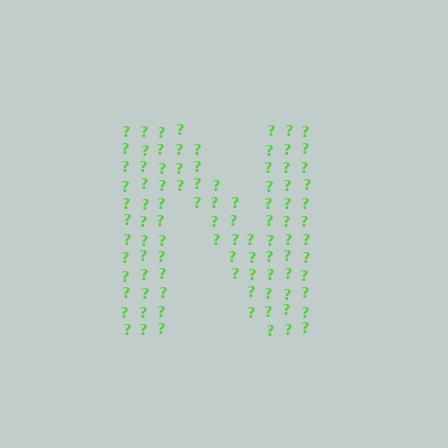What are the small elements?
The small elements are question marks.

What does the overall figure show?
The overall figure shows the letter N.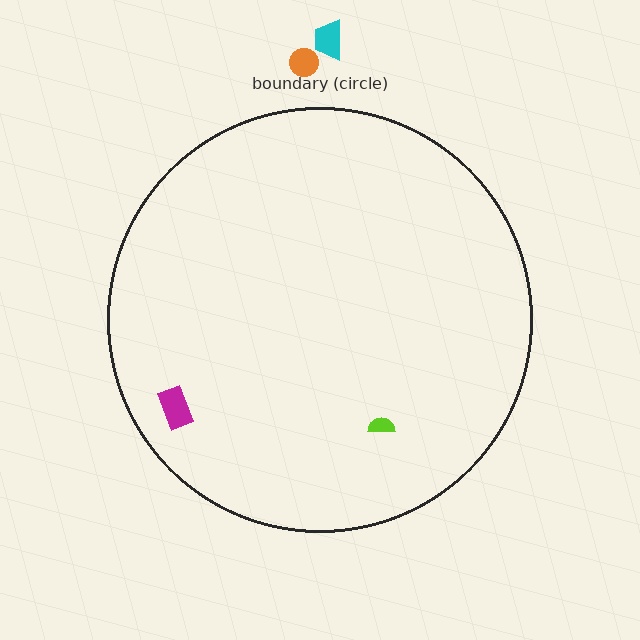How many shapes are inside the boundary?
2 inside, 2 outside.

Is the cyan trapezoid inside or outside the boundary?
Outside.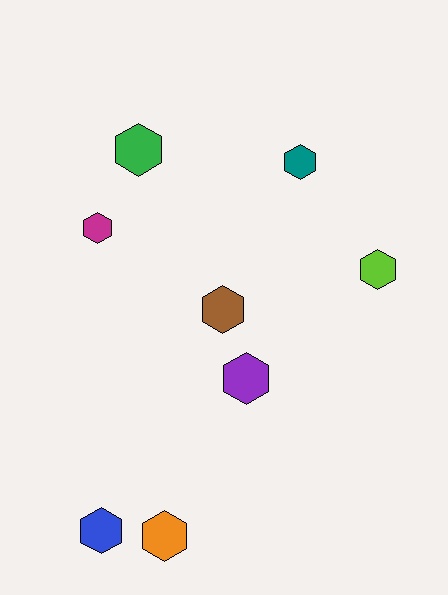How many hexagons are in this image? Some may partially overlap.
There are 8 hexagons.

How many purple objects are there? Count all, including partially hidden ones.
There is 1 purple object.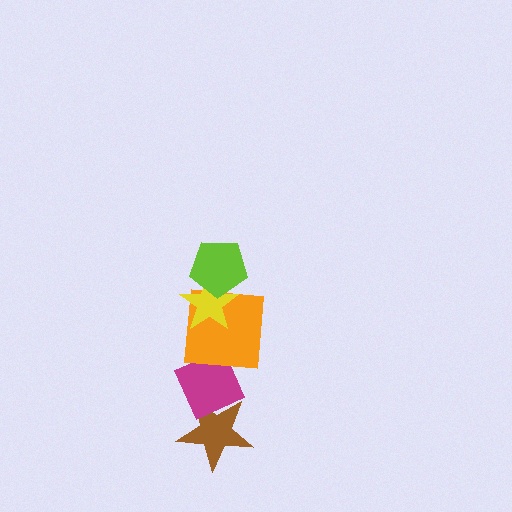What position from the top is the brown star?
The brown star is 5th from the top.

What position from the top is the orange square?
The orange square is 3rd from the top.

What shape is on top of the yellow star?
The lime pentagon is on top of the yellow star.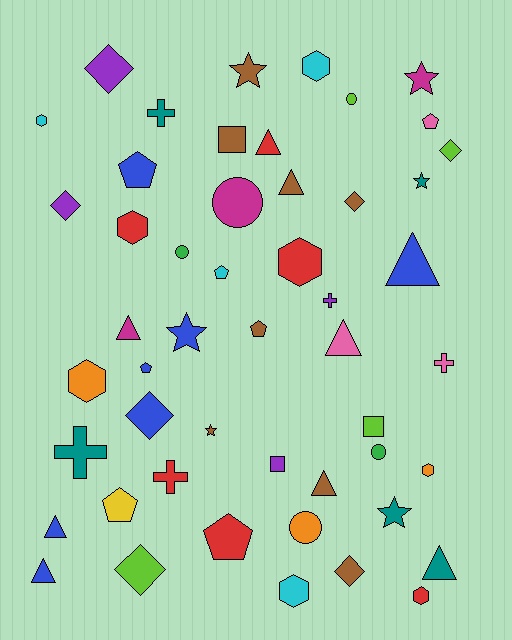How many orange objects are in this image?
There are 3 orange objects.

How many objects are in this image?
There are 50 objects.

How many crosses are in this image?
There are 5 crosses.